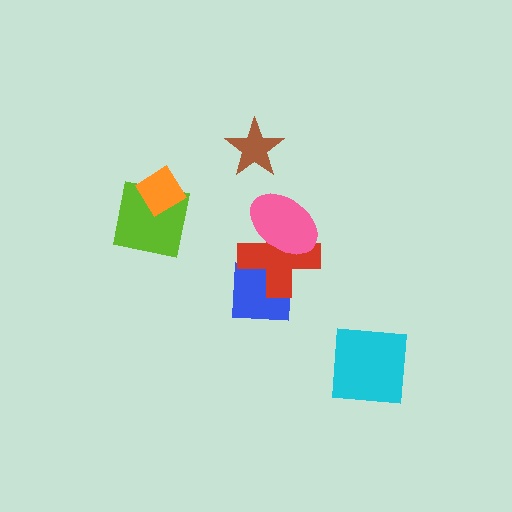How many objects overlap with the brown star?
0 objects overlap with the brown star.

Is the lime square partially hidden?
Yes, it is partially covered by another shape.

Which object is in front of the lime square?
The orange diamond is in front of the lime square.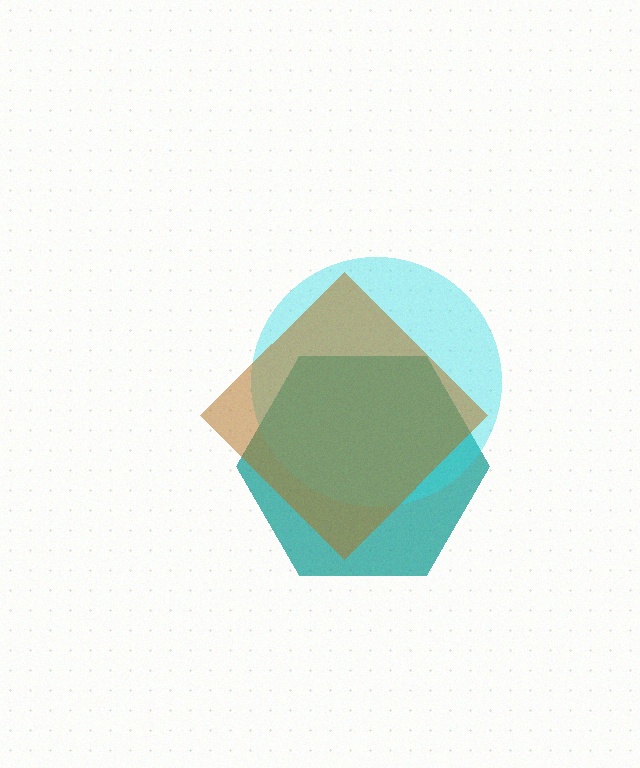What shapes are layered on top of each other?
The layered shapes are: a teal hexagon, a cyan circle, a brown diamond.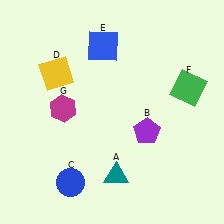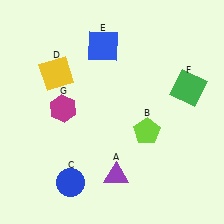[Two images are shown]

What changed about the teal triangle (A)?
In Image 1, A is teal. In Image 2, it changed to purple.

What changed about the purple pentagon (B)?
In Image 1, B is purple. In Image 2, it changed to lime.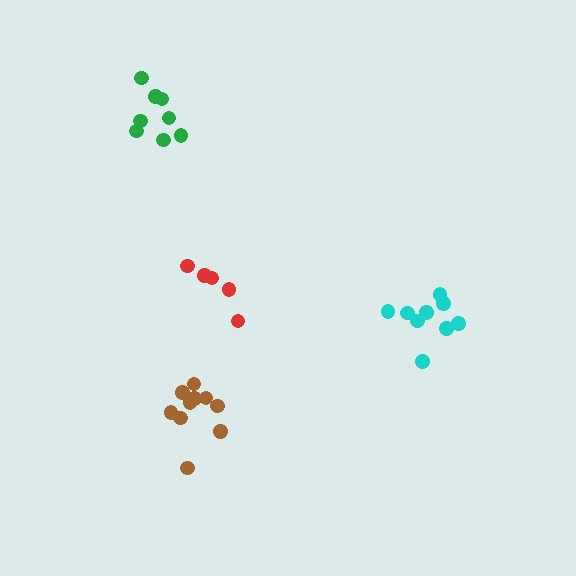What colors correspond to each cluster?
The clusters are colored: green, cyan, brown, red.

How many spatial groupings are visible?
There are 4 spatial groupings.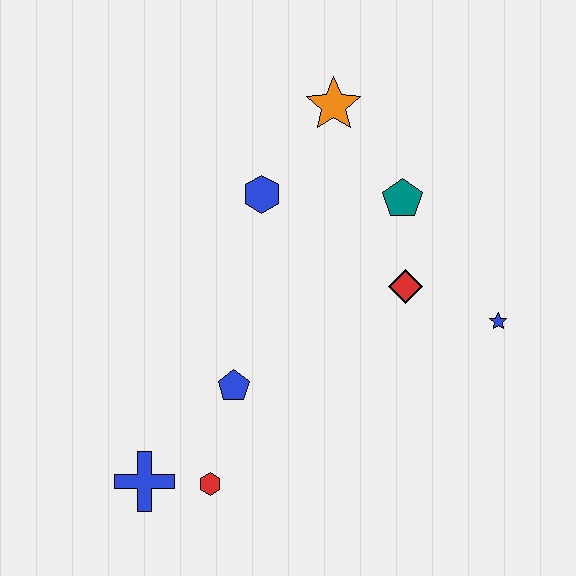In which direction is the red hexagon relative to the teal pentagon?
The red hexagon is below the teal pentagon.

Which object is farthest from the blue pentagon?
The orange star is farthest from the blue pentagon.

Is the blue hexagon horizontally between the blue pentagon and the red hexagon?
No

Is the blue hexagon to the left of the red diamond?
Yes